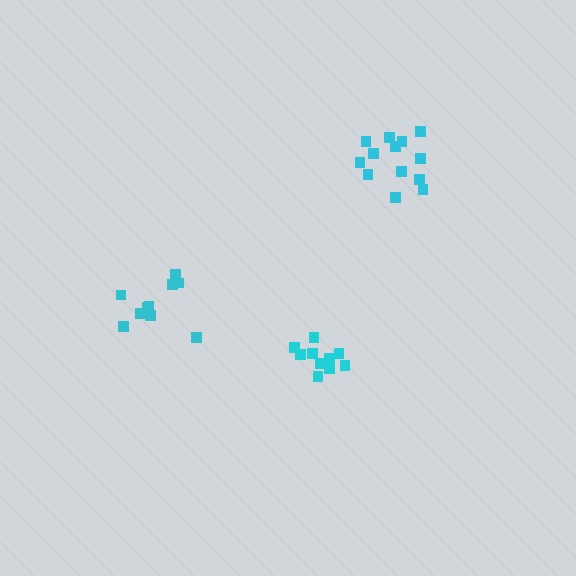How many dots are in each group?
Group 1: 10 dots, Group 2: 13 dots, Group 3: 10 dots (33 total).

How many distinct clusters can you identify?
There are 3 distinct clusters.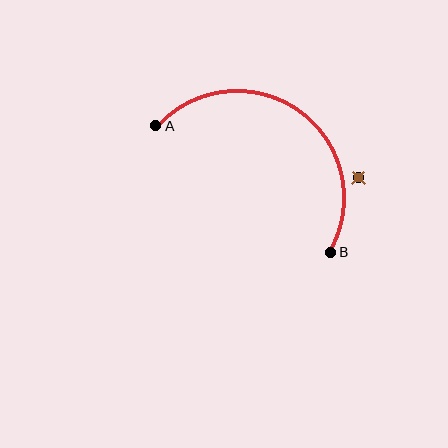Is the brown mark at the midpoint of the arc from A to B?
No — the brown mark does not lie on the arc at all. It sits slightly outside the curve.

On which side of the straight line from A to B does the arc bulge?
The arc bulges above and to the right of the straight line connecting A and B.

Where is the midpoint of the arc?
The arc midpoint is the point on the curve farthest from the straight line joining A and B. It sits above and to the right of that line.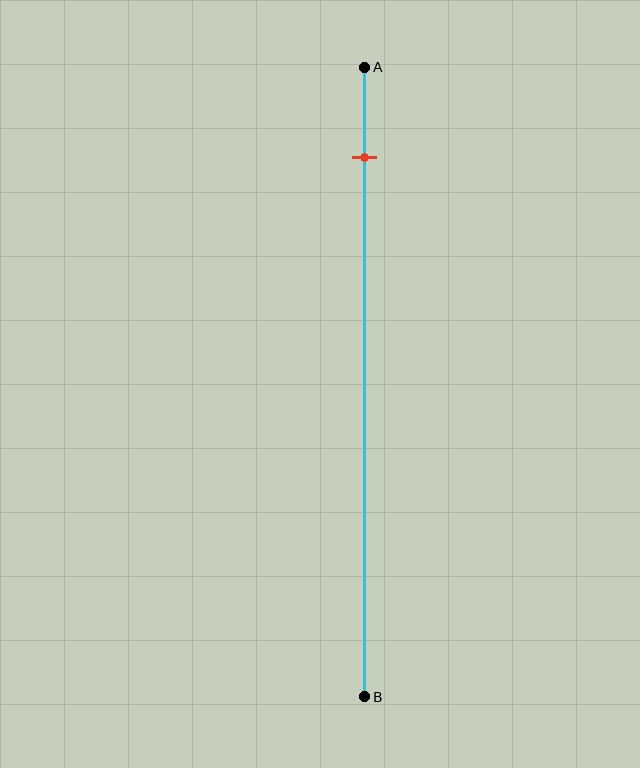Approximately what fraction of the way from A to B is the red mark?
The red mark is approximately 15% of the way from A to B.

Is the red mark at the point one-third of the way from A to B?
No, the mark is at about 15% from A, not at the 33% one-third point.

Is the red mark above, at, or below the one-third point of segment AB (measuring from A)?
The red mark is above the one-third point of segment AB.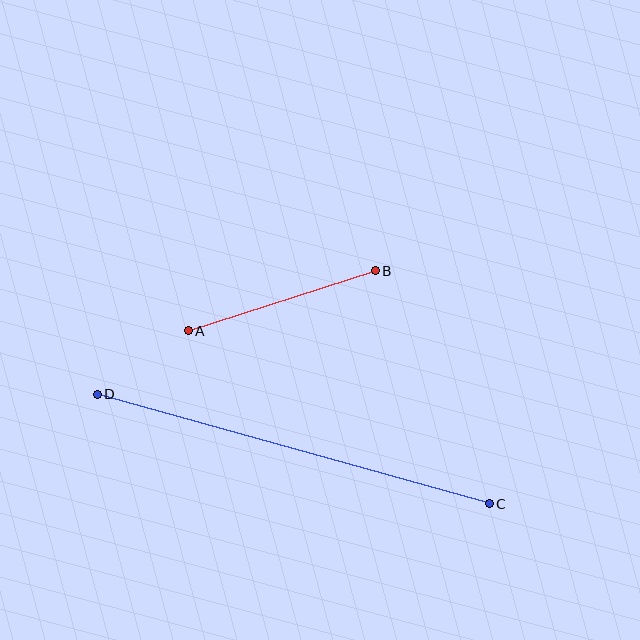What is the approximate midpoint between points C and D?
The midpoint is at approximately (293, 449) pixels.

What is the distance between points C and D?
The distance is approximately 407 pixels.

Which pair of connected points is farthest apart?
Points C and D are farthest apart.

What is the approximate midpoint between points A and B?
The midpoint is at approximately (282, 301) pixels.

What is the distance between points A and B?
The distance is approximately 196 pixels.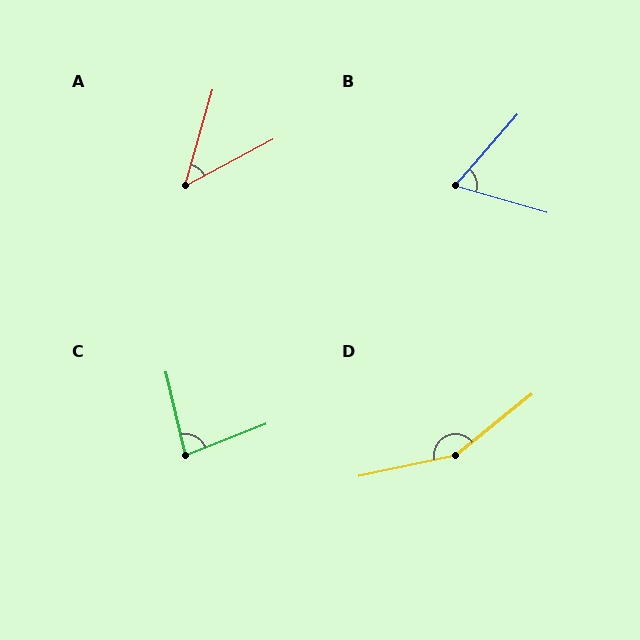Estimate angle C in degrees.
Approximately 82 degrees.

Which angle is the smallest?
A, at approximately 46 degrees.